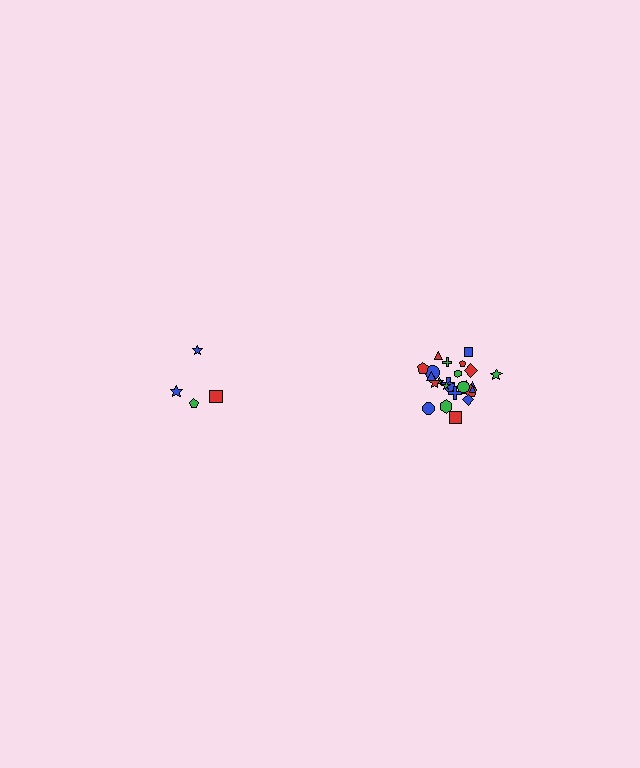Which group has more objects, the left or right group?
The right group.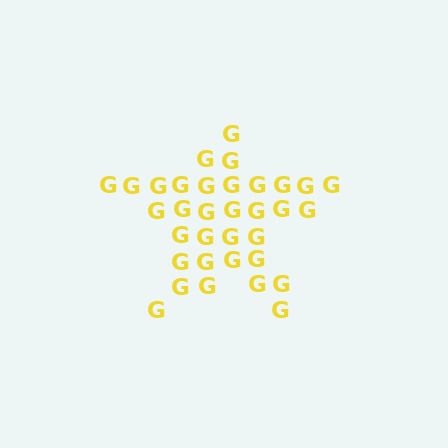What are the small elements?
The small elements are letter G's.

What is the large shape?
The large shape is a star.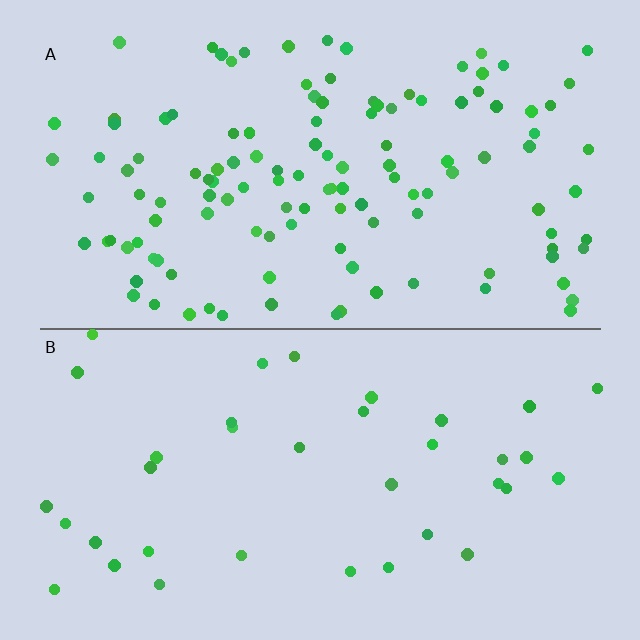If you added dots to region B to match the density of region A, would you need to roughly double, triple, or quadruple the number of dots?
Approximately triple.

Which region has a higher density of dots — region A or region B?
A (the top).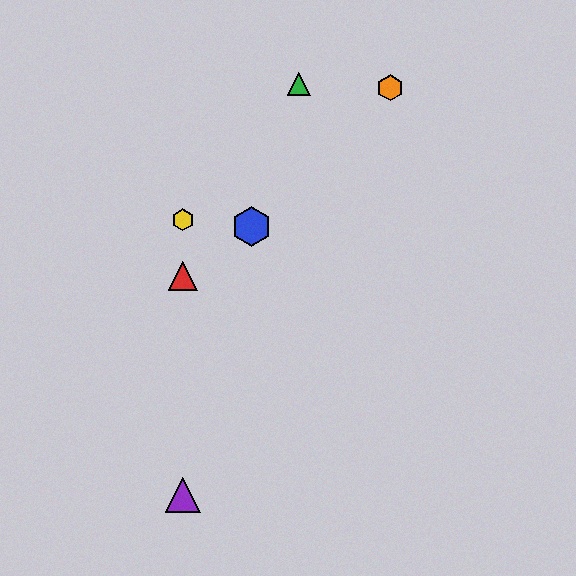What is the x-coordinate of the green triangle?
The green triangle is at x≈299.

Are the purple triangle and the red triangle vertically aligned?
Yes, both are at x≈183.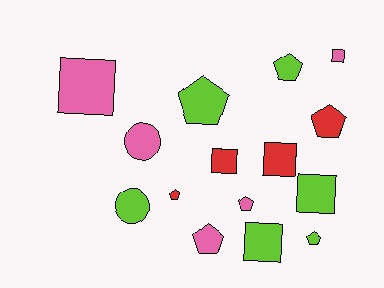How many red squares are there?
There are 2 red squares.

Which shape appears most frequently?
Pentagon, with 7 objects.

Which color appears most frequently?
Lime, with 6 objects.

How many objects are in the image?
There are 15 objects.